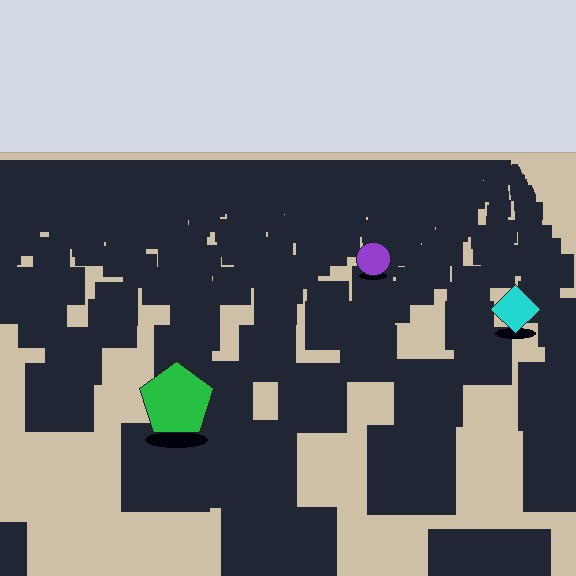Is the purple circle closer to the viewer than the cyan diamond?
No. The cyan diamond is closer — you can tell from the texture gradient: the ground texture is coarser near it.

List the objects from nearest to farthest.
From nearest to farthest: the green pentagon, the cyan diamond, the purple circle.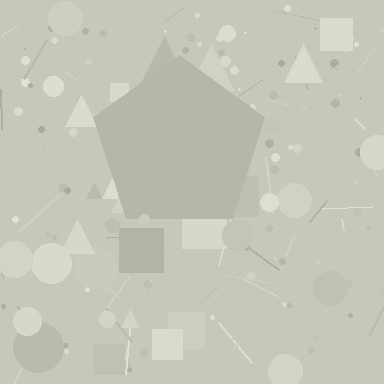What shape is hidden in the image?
A pentagon is hidden in the image.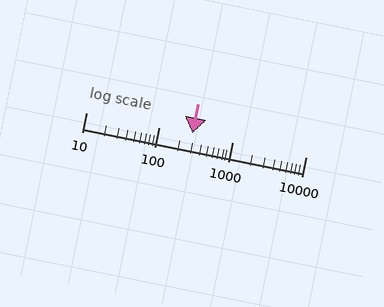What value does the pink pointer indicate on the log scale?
The pointer indicates approximately 280.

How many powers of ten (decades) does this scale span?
The scale spans 3 decades, from 10 to 10000.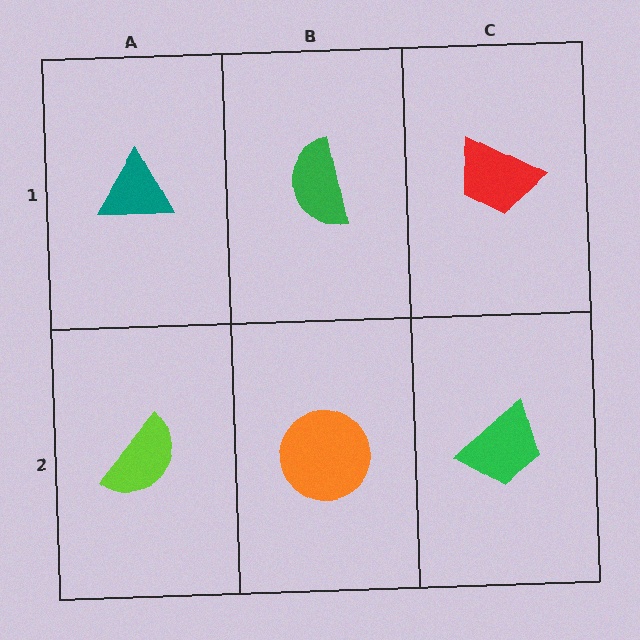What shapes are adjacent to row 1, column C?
A green trapezoid (row 2, column C), a green semicircle (row 1, column B).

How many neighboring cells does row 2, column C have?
2.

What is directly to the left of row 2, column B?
A lime semicircle.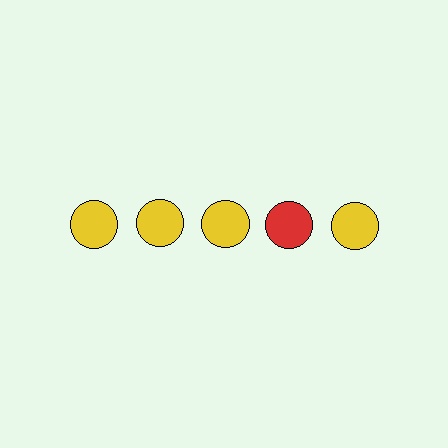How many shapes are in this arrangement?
There are 5 shapes arranged in a grid pattern.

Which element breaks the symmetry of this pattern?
The red circle in the top row, second from right column breaks the symmetry. All other shapes are yellow circles.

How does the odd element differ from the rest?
It has a different color: red instead of yellow.